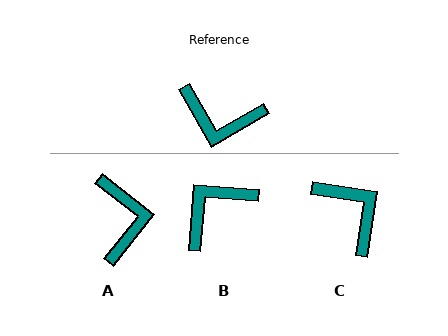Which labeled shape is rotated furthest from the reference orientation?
C, about 141 degrees away.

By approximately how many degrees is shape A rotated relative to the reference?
Approximately 112 degrees counter-clockwise.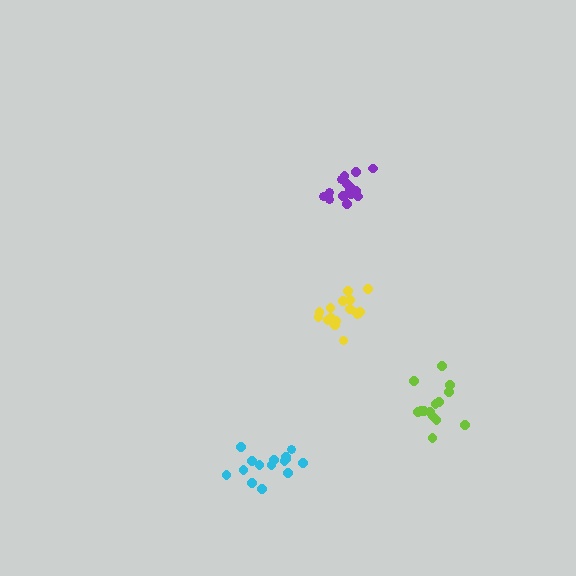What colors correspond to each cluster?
The clusters are colored: purple, cyan, yellow, lime.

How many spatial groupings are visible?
There are 4 spatial groupings.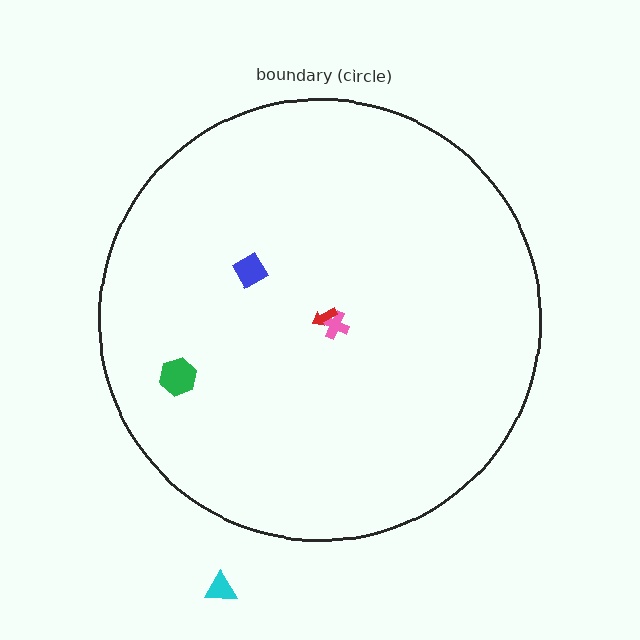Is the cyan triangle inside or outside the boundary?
Outside.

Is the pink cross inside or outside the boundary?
Inside.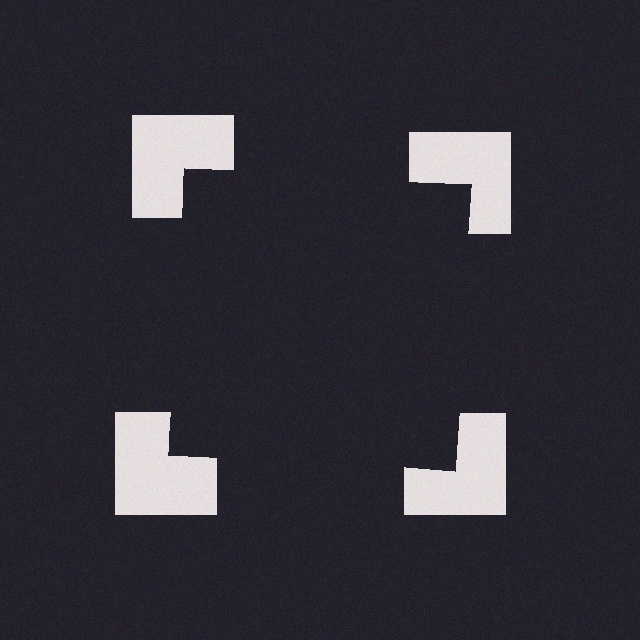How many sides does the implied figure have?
4 sides.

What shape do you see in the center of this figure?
An illusory square — its edges are inferred from the aligned wedge cuts in the notched squares, not physically drawn.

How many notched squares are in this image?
There are 4 — one at each vertex of the illusory square.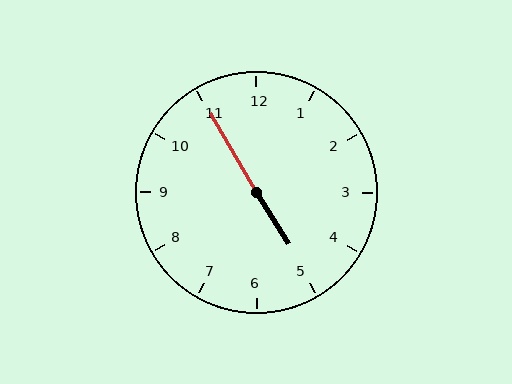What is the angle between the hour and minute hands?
Approximately 178 degrees.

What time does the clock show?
4:55.